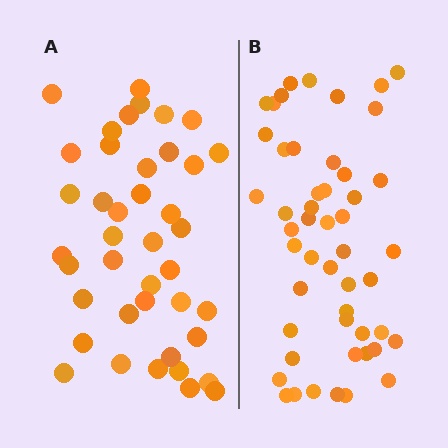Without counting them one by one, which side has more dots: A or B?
Region B (the right region) has more dots.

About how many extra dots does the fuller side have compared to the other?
Region B has roughly 8 or so more dots than region A.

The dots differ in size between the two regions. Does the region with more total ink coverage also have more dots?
No. Region A has more total ink coverage because its dots are larger, but region B actually contains more individual dots. Total area can be misleading — the number of items is what matters here.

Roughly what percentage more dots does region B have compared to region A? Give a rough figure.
About 20% more.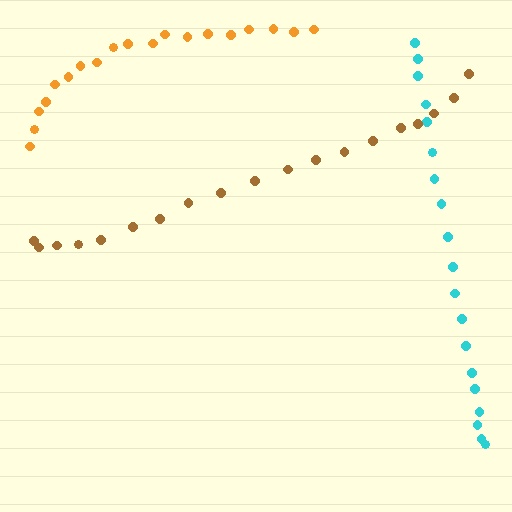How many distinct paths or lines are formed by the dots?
There are 3 distinct paths.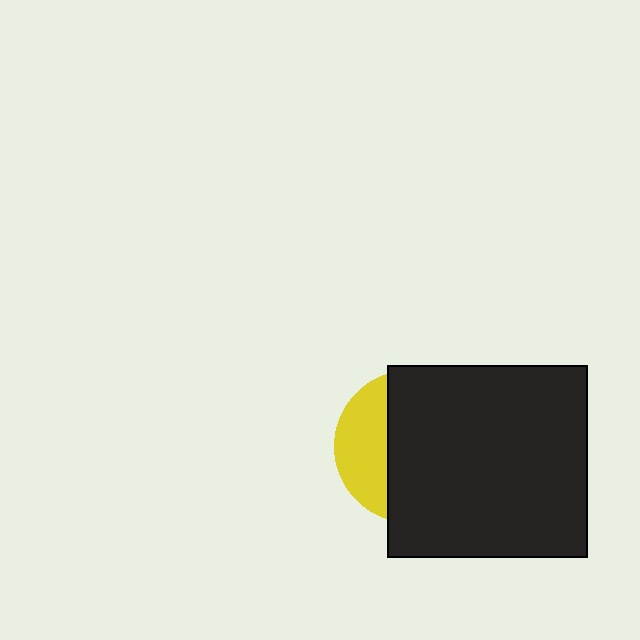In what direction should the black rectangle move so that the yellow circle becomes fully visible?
The black rectangle should move right. That is the shortest direction to clear the overlap and leave the yellow circle fully visible.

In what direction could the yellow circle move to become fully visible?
The yellow circle could move left. That would shift it out from behind the black rectangle entirely.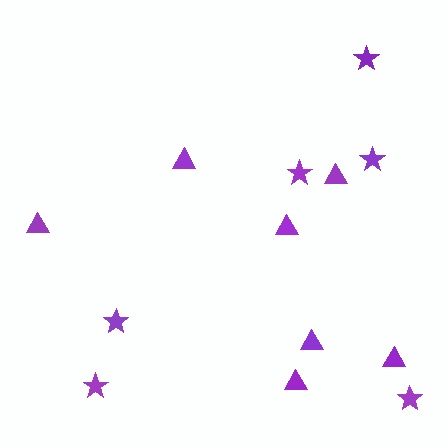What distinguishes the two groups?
There are 2 groups: one group of triangles (7) and one group of stars (6).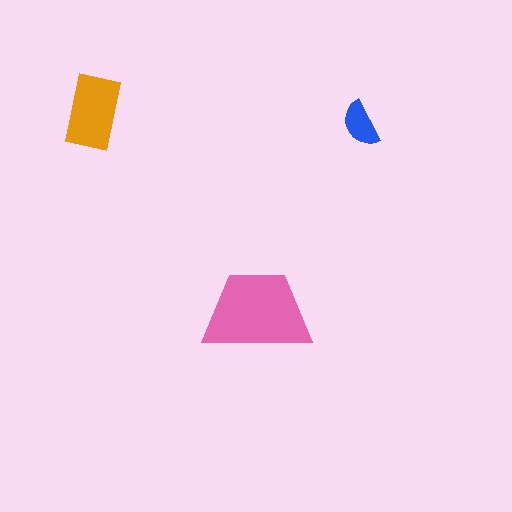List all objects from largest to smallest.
The pink trapezoid, the orange rectangle, the blue semicircle.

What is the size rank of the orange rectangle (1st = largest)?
2nd.